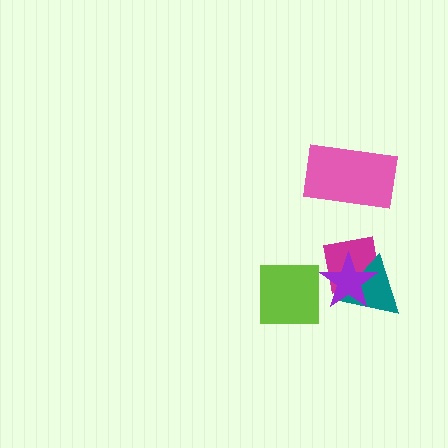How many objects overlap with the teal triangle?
2 objects overlap with the teal triangle.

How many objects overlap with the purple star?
2 objects overlap with the purple star.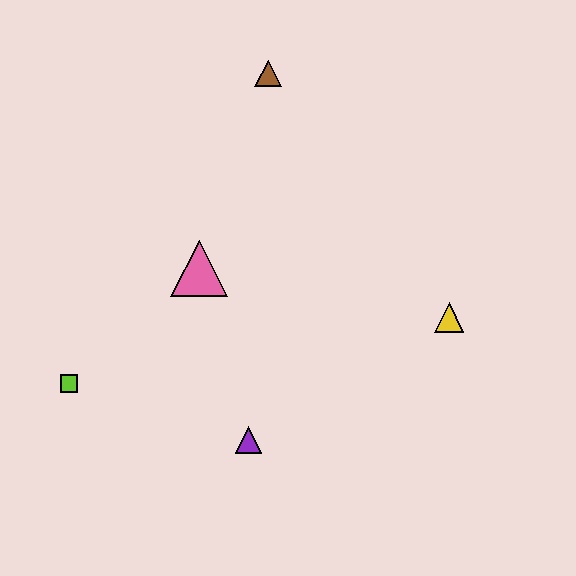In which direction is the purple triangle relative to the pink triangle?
The purple triangle is below the pink triangle.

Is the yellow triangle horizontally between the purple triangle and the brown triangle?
No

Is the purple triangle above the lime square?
No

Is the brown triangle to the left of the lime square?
No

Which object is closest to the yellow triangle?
The purple triangle is closest to the yellow triangle.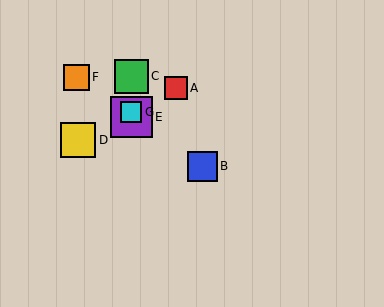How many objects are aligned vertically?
3 objects (C, E, G) are aligned vertically.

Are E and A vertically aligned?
No, E is at x≈131 and A is at x≈176.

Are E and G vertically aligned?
Yes, both are at x≈131.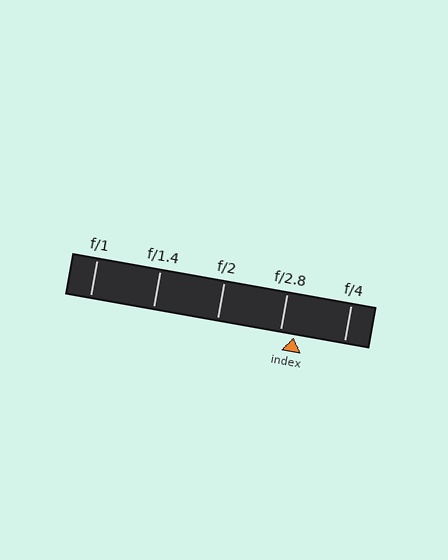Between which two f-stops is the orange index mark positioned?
The index mark is between f/2.8 and f/4.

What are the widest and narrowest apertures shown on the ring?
The widest aperture shown is f/1 and the narrowest is f/4.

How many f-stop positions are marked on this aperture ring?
There are 5 f-stop positions marked.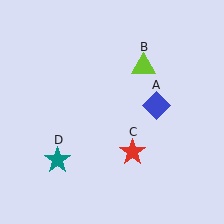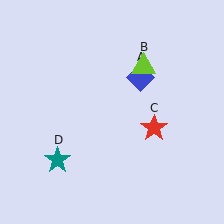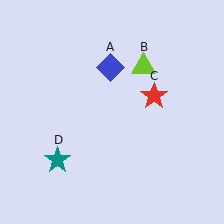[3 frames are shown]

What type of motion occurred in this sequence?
The blue diamond (object A), red star (object C) rotated counterclockwise around the center of the scene.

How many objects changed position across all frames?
2 objects changed position: blue diamond (object A), red star (object C).